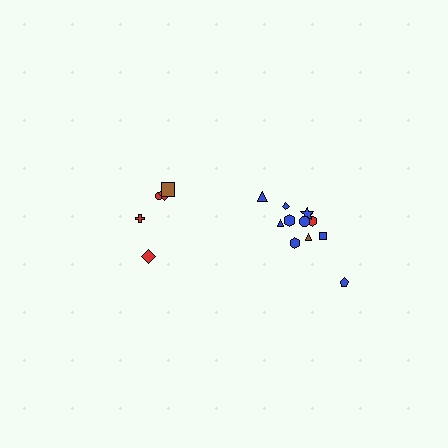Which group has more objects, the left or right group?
The right group.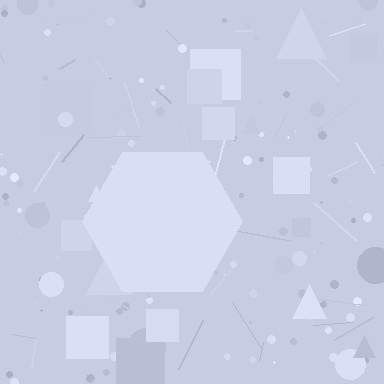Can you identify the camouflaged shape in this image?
The camouflaged shape is a hexagon.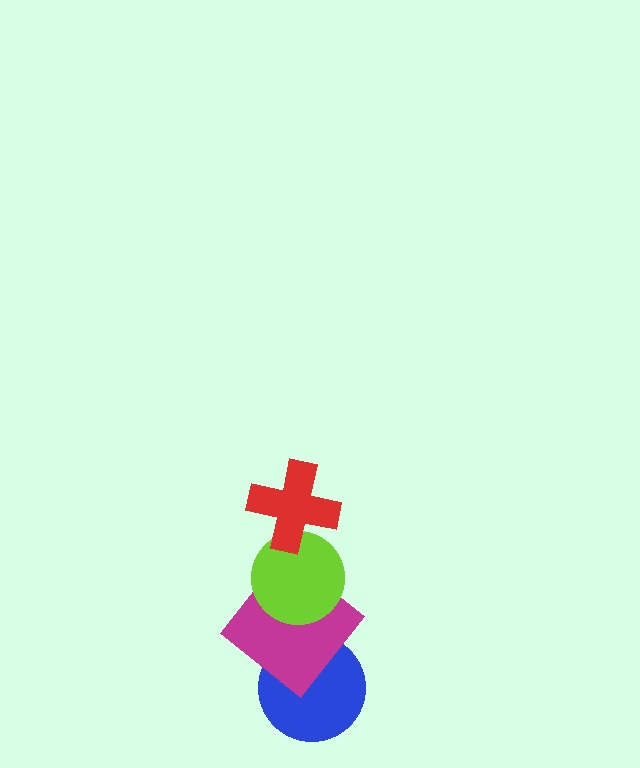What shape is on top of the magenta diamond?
The lime circle is on top of the magenta diamond.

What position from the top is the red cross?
The red cross is 1st from the top.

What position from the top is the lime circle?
The lime circle is 2nd from the top.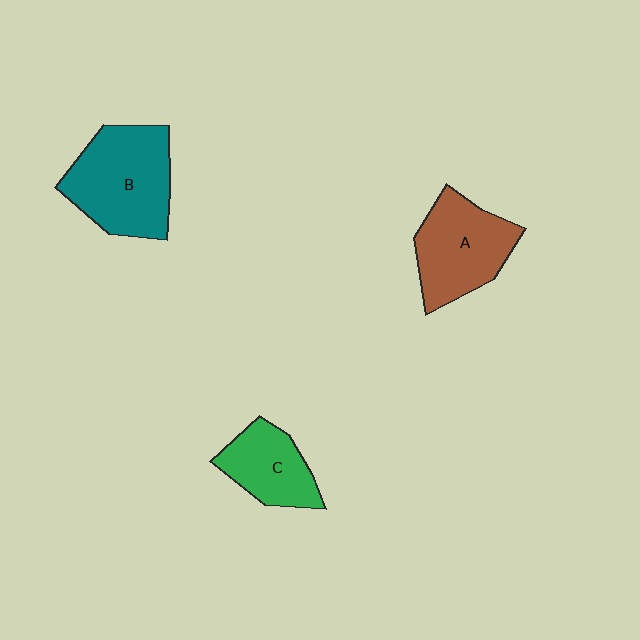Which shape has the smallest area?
Shape C (green).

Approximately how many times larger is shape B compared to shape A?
Approximately 1.2 times.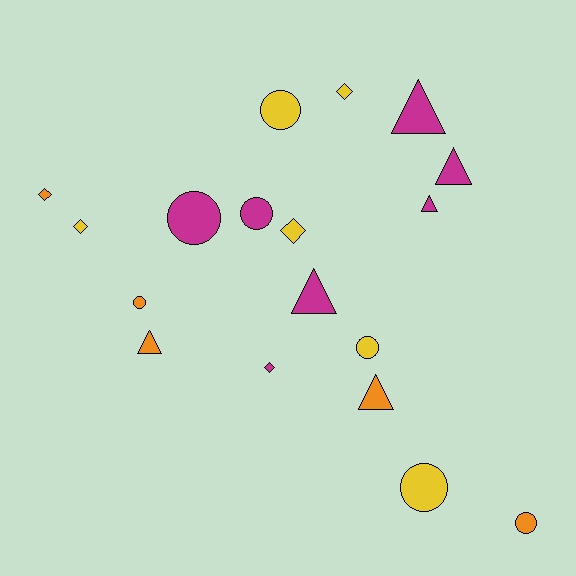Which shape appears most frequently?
Circle, with 7 objects.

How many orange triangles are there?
There are 2 orange triangles.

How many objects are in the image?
There are 18 objects.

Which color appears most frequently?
Magenta, with 7 objects.